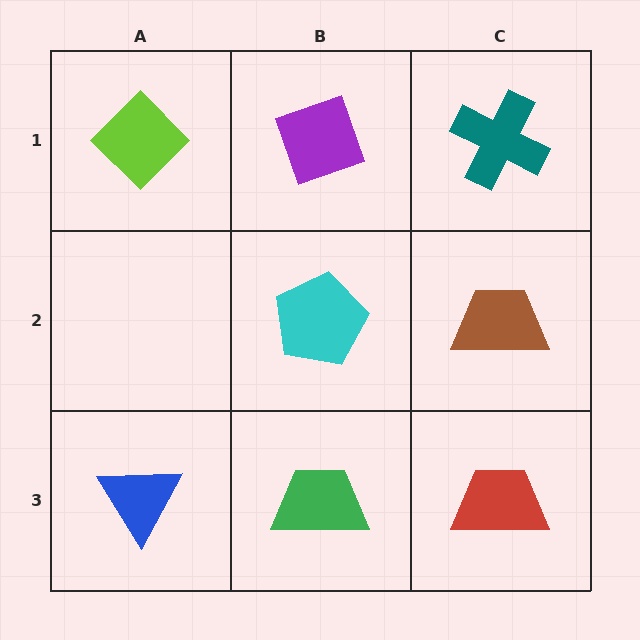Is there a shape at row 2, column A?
No, that cell is empty.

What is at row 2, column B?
A cyan pentagon.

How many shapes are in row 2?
2 shapes.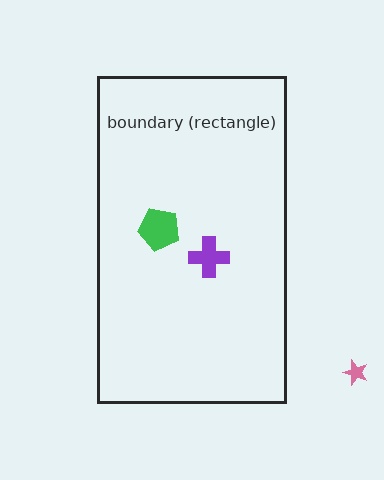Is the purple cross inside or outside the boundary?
Inside.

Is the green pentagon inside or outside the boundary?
Inside.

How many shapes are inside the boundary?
2 inside, 1 outside.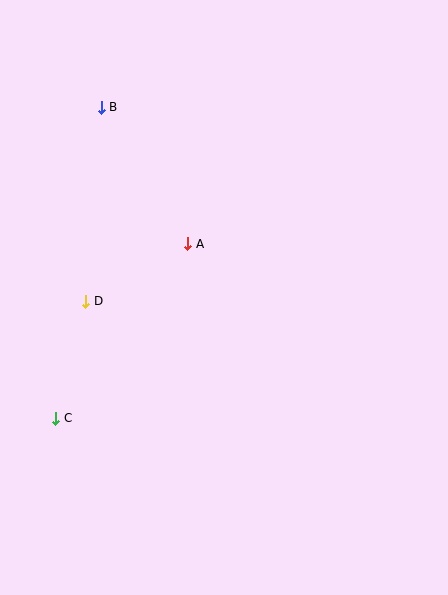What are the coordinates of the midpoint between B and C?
The midpoint between B and C is at (79, 263).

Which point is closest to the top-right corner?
Point A is closest to the top-right corner.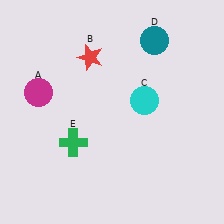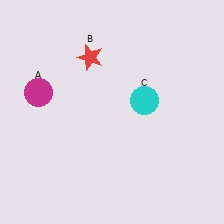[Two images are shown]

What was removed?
The green cross (E), the teal circle (D) were removed in Image 2.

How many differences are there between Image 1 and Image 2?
There are 2 differences between the two images.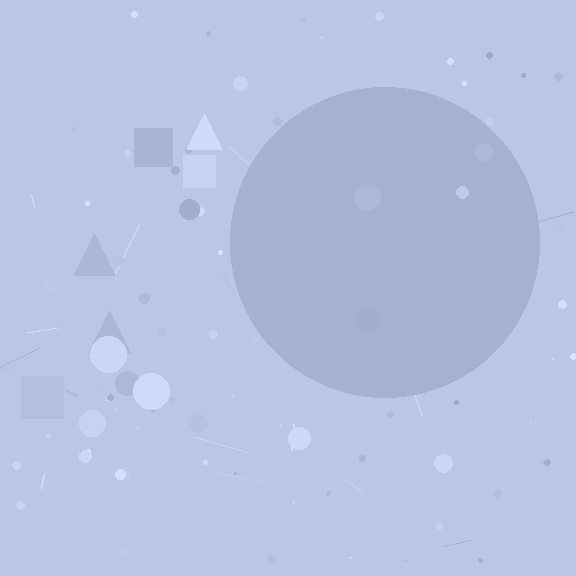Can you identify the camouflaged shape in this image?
The camouflaged shape is a circle.